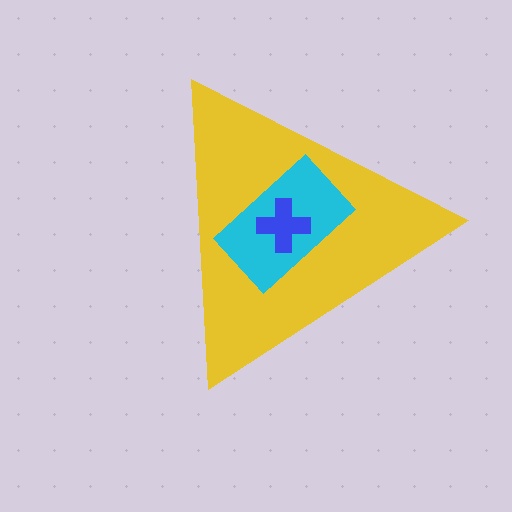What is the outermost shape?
The yellow triangle.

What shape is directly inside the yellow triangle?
The cyan rectangle.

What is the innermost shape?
The blue cross.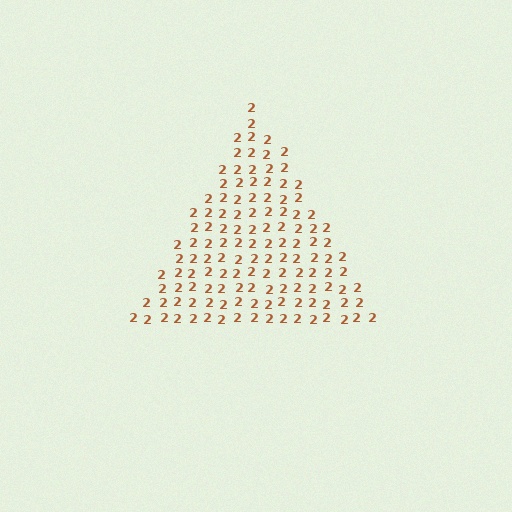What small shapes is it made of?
It is made of small digit 2's.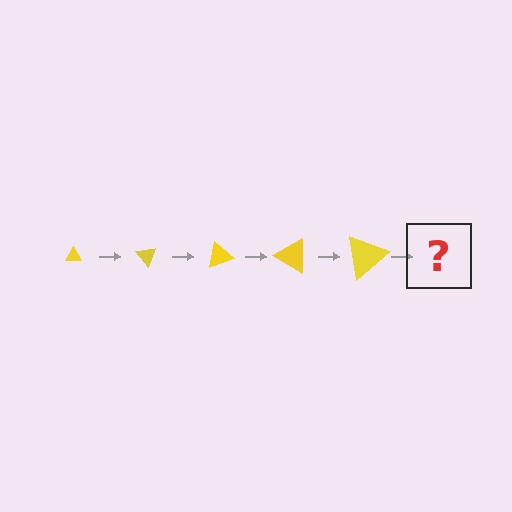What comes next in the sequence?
The next element should be a triangle, larger than the previous one and rotated 250 degrees from the start.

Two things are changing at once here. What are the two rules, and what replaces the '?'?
The two rules are that the triangle grows larger each step and it rotates 50 degrees each step. The '?' should be a triangle, larger than the previous one and rotated 250 degrees from the start.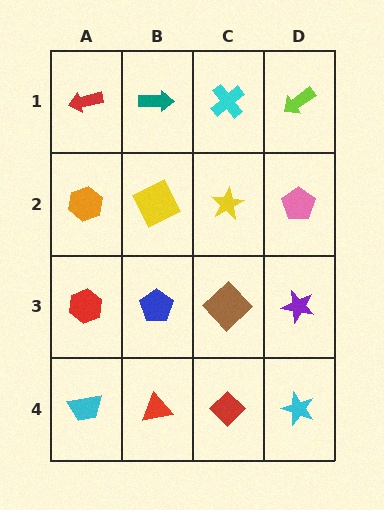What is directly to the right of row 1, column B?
A cyan cross.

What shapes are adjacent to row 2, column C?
A cyan cross (row 1, column C), a brown diamond (row 3, column C), a yellow square (row 2, column B), a pink pentagon (row 2, column D).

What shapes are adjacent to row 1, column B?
A yellow square (row 2, column B), a red arrow (row 1, column A), a cyan cross (row 1, column C).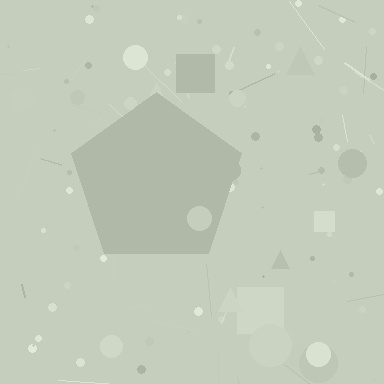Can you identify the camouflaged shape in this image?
The camouflaged shape is a pentagon.